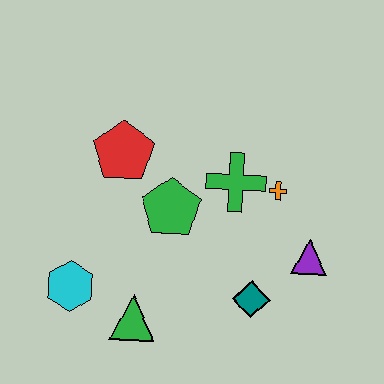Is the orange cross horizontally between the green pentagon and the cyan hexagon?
No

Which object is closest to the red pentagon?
The green pentagon is closest to the red pentagon.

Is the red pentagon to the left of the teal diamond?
Yes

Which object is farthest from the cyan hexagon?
The purple triangle is farthest from the cyan hexagon.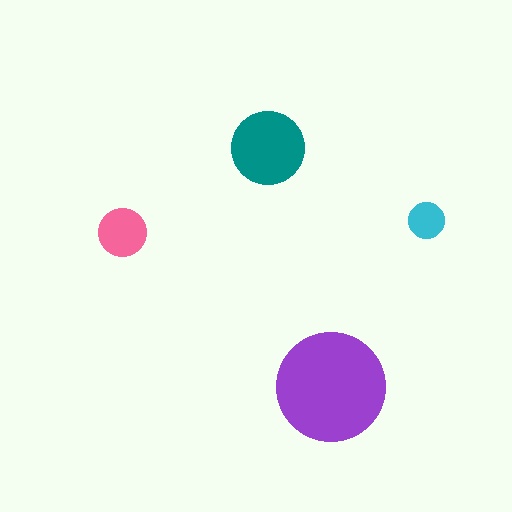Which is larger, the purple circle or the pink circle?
The purple one.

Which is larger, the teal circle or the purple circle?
The purple one.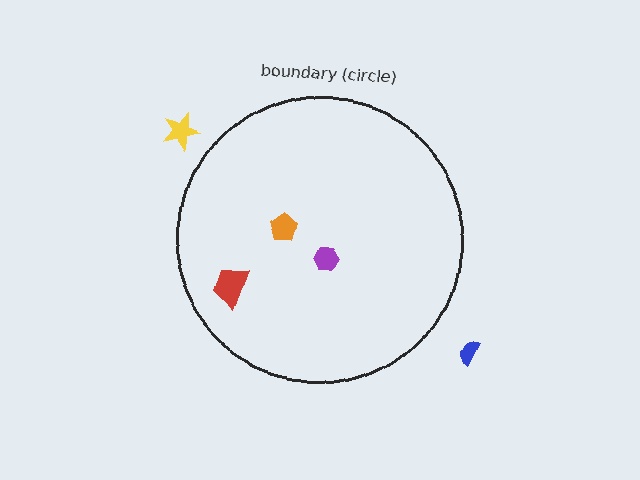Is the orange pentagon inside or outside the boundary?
Inside.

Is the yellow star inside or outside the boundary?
Outside.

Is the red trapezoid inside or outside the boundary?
Inside.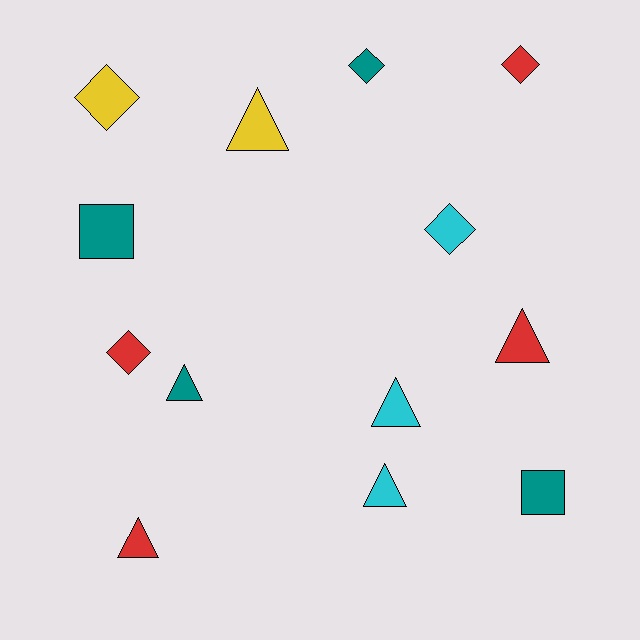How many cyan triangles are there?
There are 2 cyan triangles.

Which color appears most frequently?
Red, with 4 objects.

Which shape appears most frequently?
Triangle, with 6 objects.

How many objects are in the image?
There are 13 objects.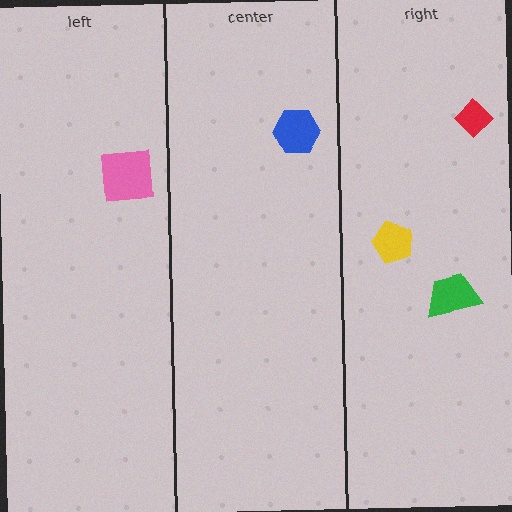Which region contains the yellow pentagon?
The right region.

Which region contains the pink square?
The left region.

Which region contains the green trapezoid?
The right region.